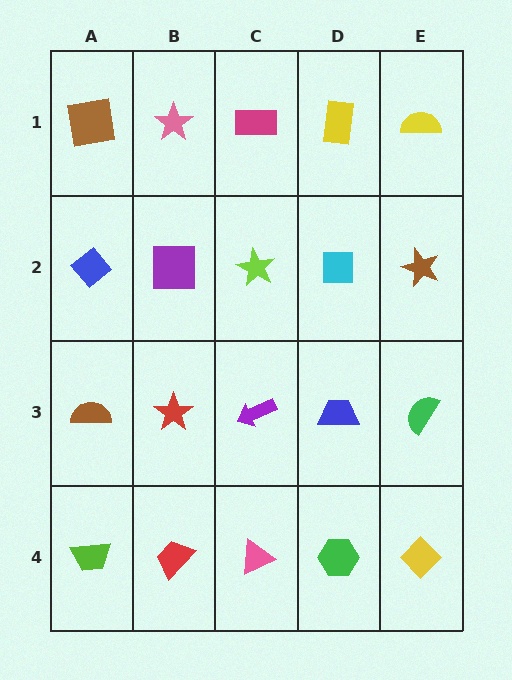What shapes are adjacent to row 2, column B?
A pink star (row 1, column B), a red star (row 3, column B), a blue diamond (row 2, column A), a lime star (row 2, column C).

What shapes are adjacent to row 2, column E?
A yellow semicircle (row 1, column E), a green semicircle (row 3, column E), a cyan square (row 2, column D).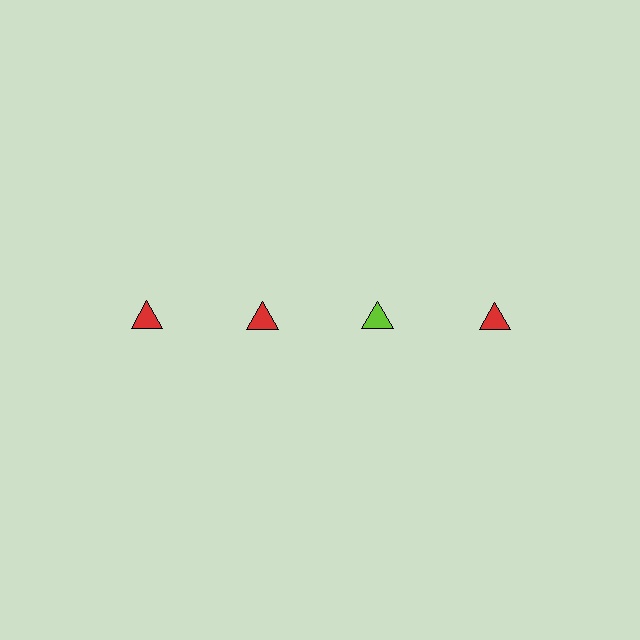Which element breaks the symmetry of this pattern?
The lime triangle in the top row, center column breaks the symmetry. All other shapes are red triangles.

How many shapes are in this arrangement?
There are 4 shapes arranged in a grid pattern.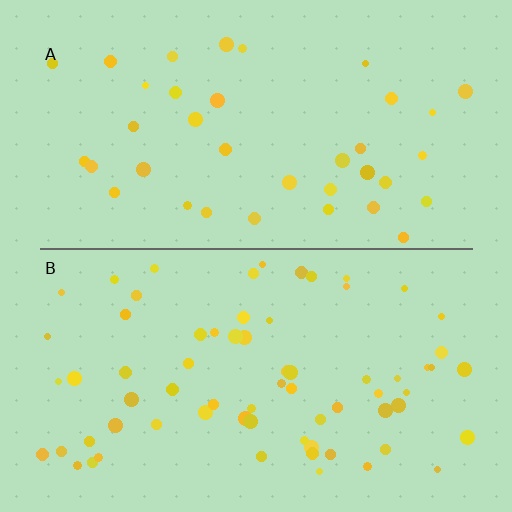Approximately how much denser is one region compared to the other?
Approximately 1.9× — region B over region A.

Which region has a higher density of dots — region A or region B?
B (the bottom).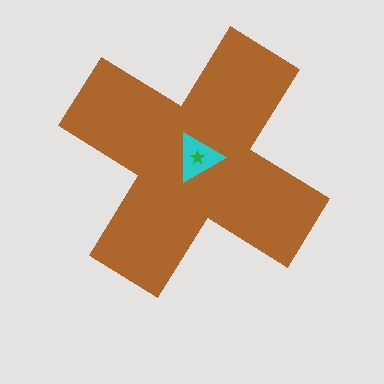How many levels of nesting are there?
3.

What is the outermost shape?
The brown cross.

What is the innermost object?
The green star.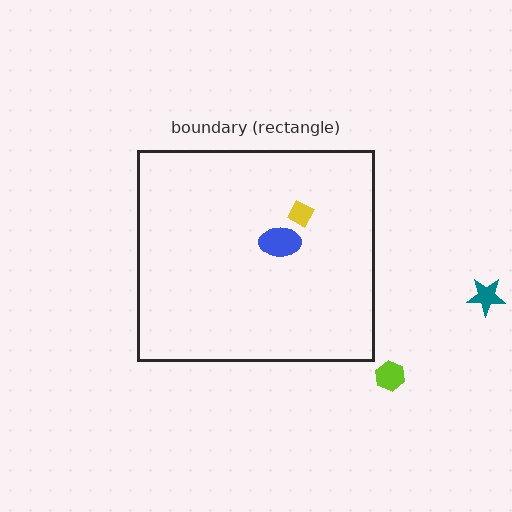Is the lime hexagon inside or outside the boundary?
Outside.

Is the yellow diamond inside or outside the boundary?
Inside.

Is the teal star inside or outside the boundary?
Outside.